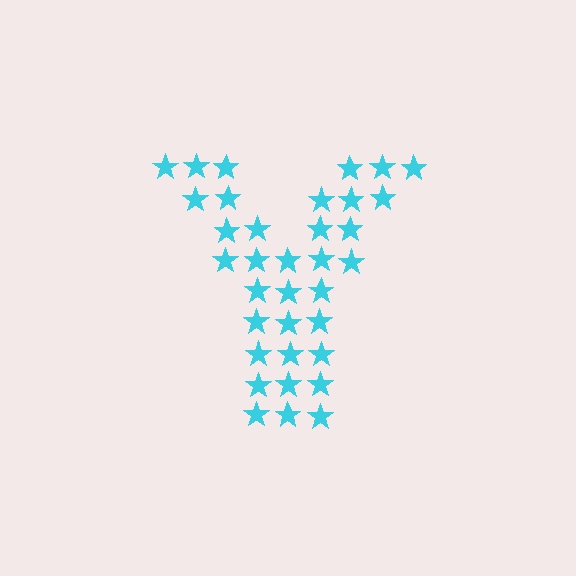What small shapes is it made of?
It is made of small stars.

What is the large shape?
The large shape is the letter Y.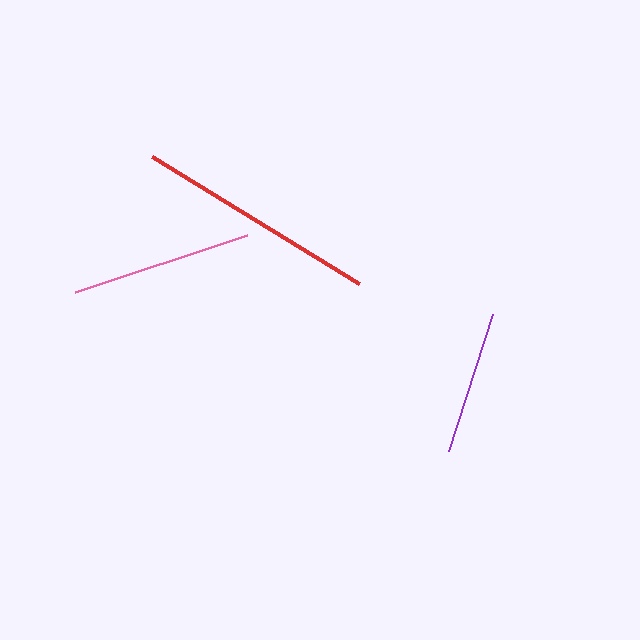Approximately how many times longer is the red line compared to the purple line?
The red line is approximately 1.7 times the length of the purple line.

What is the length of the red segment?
The red segment is approximately 243 pixels long.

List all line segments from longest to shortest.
From longest to shortest: red, pink, purple.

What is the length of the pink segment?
The pink segment is approximately 181 pixels long.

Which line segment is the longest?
The red line is the longest at approximately 243 pixels.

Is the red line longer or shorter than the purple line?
The red line is longer than the purple line.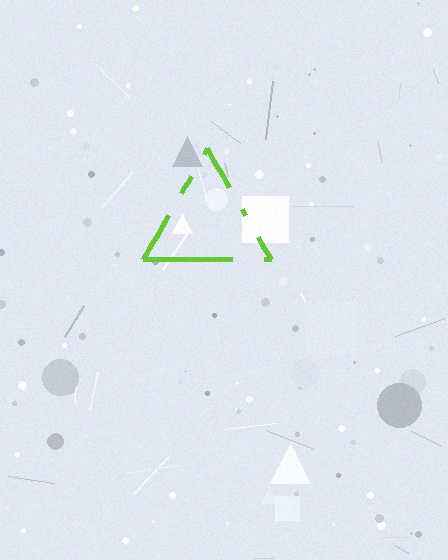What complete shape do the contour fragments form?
The contour fragments form a triangle.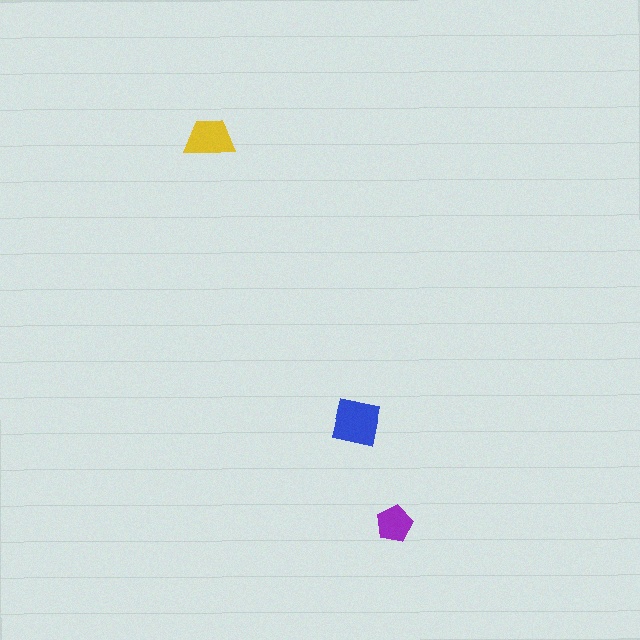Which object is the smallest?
The purple pentagon.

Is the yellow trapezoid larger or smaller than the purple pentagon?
Larger.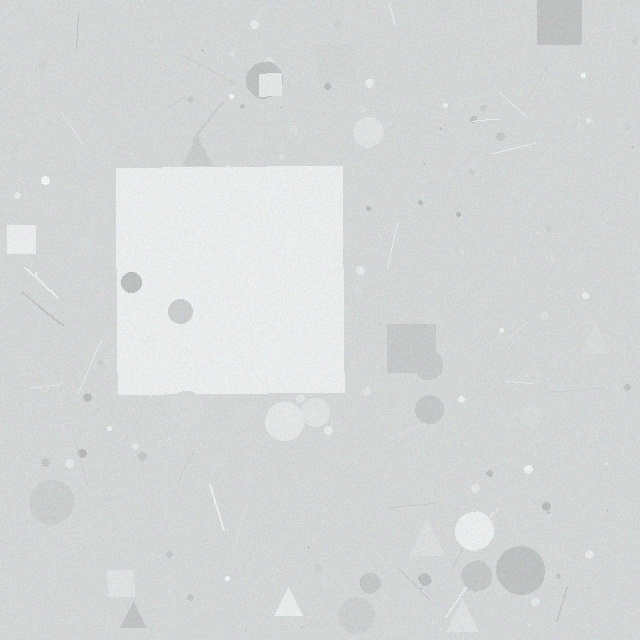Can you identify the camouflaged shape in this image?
The camouflaged shape is a square.